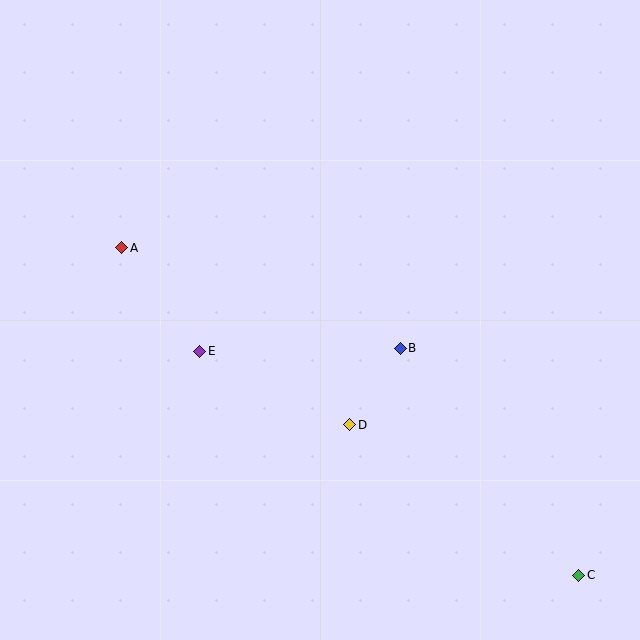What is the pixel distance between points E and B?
The distance between E and B is 200 pixels.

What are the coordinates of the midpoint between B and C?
The midpoint between B and C is at (489, 462).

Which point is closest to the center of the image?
Point B at (400, 348) is closest to the center.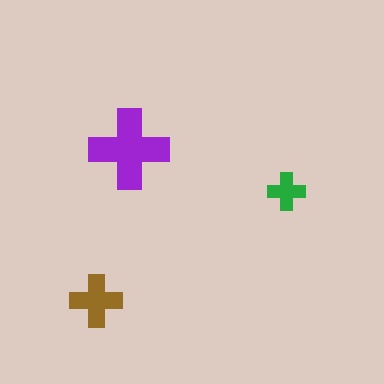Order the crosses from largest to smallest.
the purple one, the brown one, the green one.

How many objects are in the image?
There are 3 objects in the image.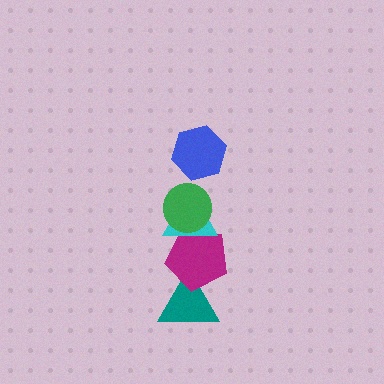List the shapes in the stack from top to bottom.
From top to bottom: the blue hexagon, the green circle, the cyan triangle, the magenta pentagon, the teal triangle.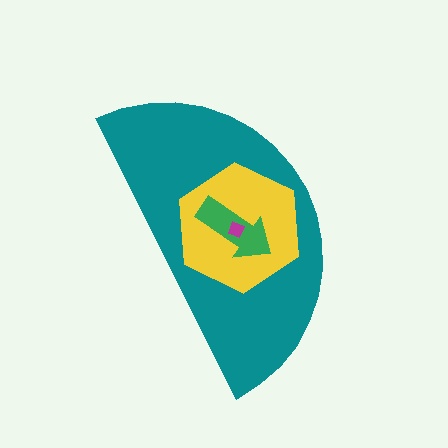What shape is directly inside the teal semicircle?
The yellow hexagon.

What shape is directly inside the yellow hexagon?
The green arrow.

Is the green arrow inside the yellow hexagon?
Yes.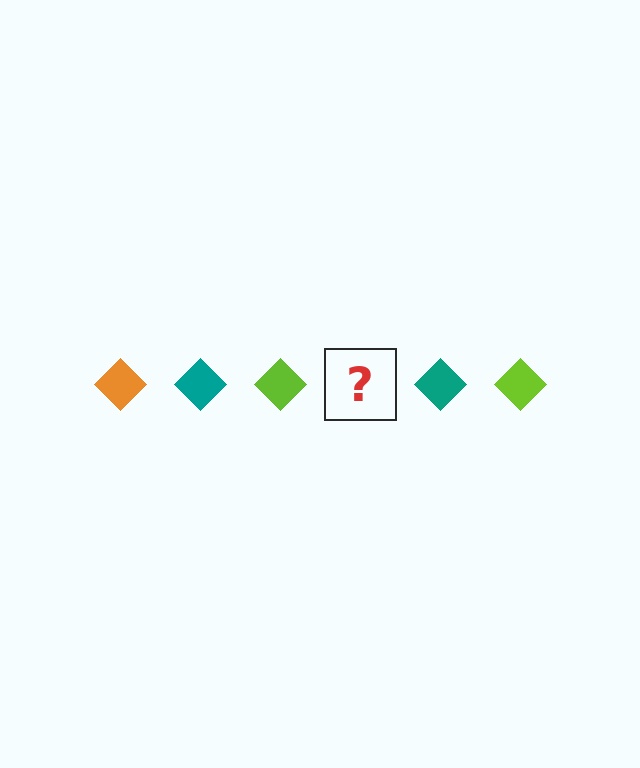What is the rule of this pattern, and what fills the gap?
The rule is that the pattern cycles through orange, teal, lime diamonds. The gap should be filled with an orange diamond.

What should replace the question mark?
The question mark should be replaced with an orange diamond.